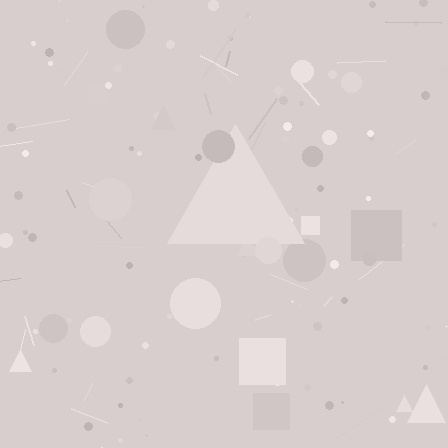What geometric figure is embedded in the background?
A triangle is embedded in the background.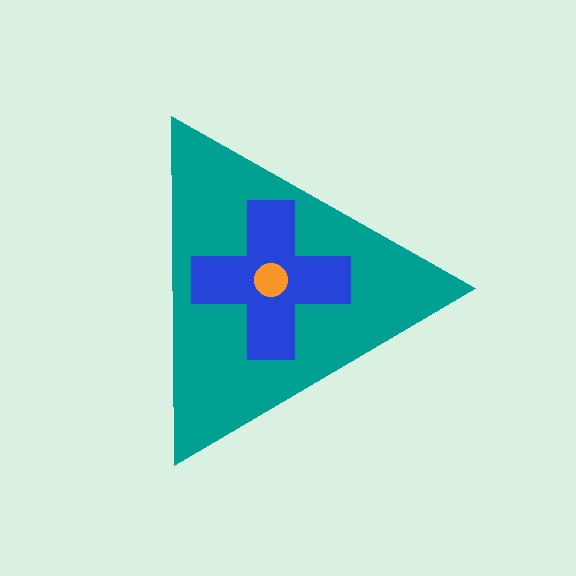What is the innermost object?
The orange circle.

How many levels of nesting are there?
3.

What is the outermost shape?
The teal triangle.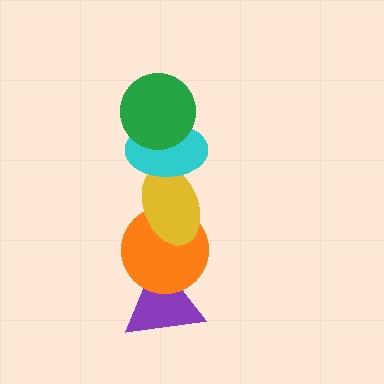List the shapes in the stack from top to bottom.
From top to bottom: the green circle, the cyan ellipse, the yellow ellipse, the orange circle, the purple triangle.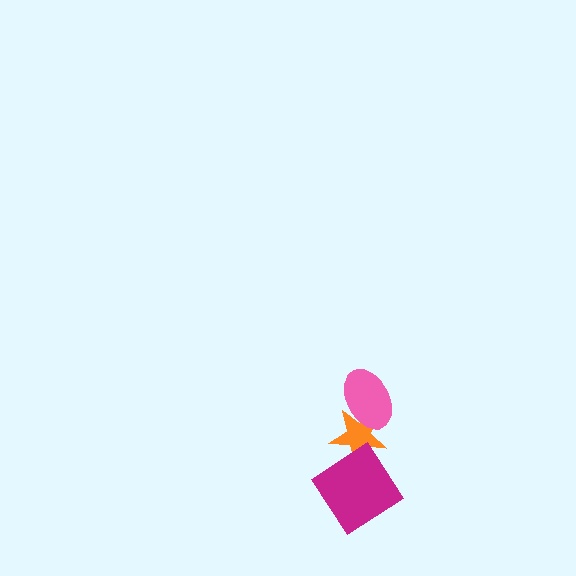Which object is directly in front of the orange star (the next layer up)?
The pink ellipse is directly in front of the orange star.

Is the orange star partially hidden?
Yes, it is partially covered by another shape.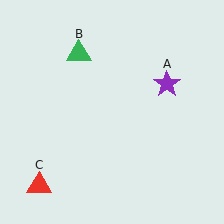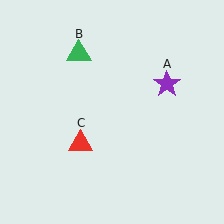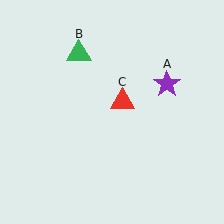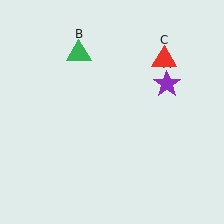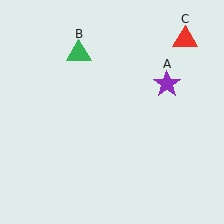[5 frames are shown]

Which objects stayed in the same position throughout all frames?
Purple star (object A) and green triangle (object B) remained stationary.